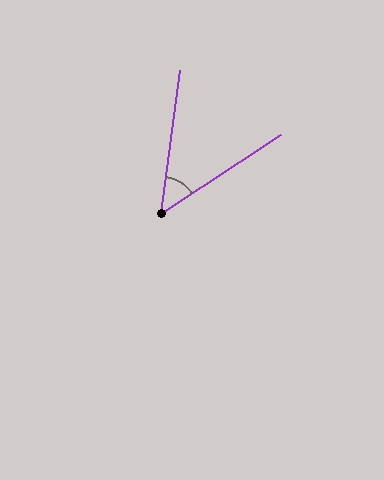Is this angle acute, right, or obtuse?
It is acute.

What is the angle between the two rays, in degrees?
Approximately 49 degrees.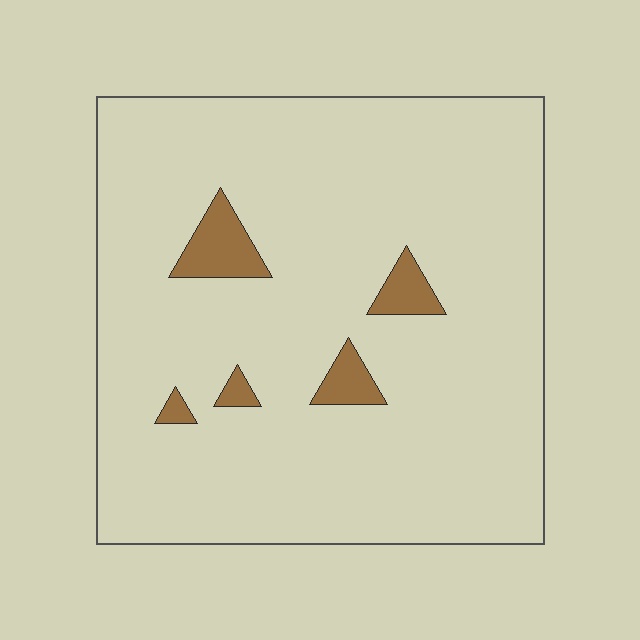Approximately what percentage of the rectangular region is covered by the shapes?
Approximately 5%.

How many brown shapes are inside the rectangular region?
5.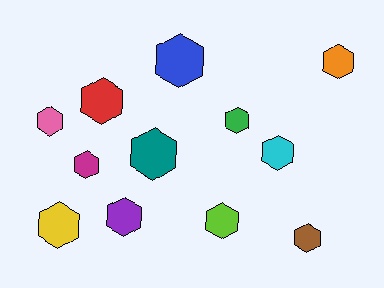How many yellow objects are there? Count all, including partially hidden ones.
There is 1 yellow object.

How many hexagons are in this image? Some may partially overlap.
There are 12 hexagons.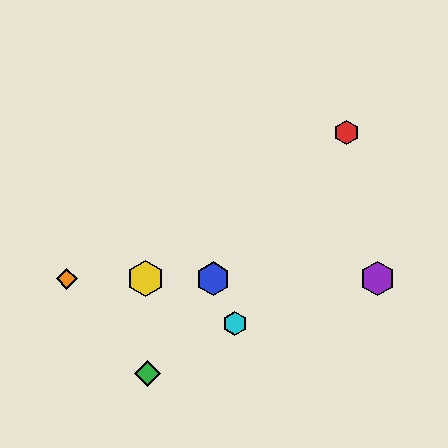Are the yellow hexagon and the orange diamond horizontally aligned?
Yes, both are at y≈279.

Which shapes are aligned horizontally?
The blue hexagon, the yellow hexagon, the purple hexagon, the orange diamond are aligned horizontally.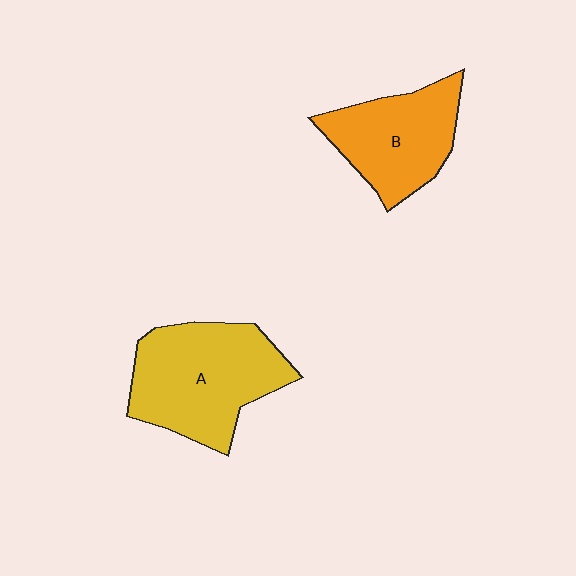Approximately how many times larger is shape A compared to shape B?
Approximately 1.3 times.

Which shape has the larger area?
Shape A (yellow).